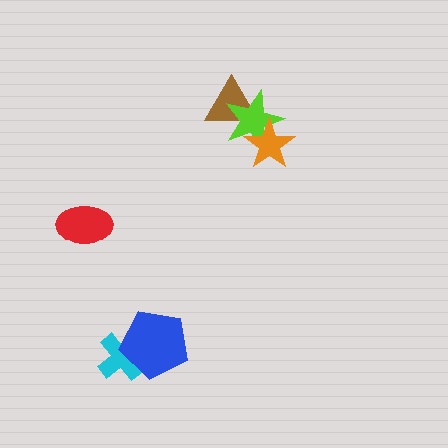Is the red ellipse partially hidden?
No, no other shape covers it.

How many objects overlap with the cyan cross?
1 object overlaps with the cyan cross.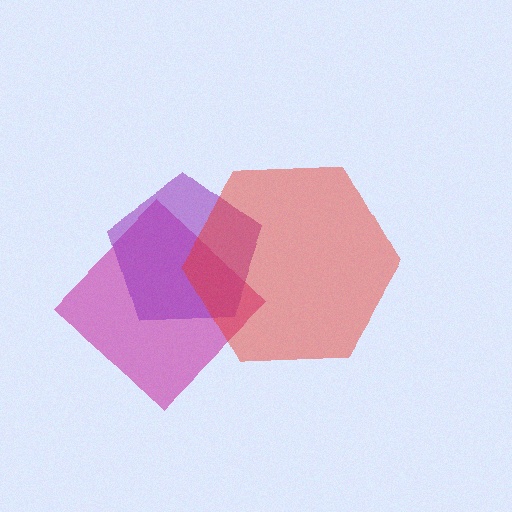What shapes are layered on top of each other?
The layered shapes are: a magenta diamond, a purple pentagon, a red hexagon.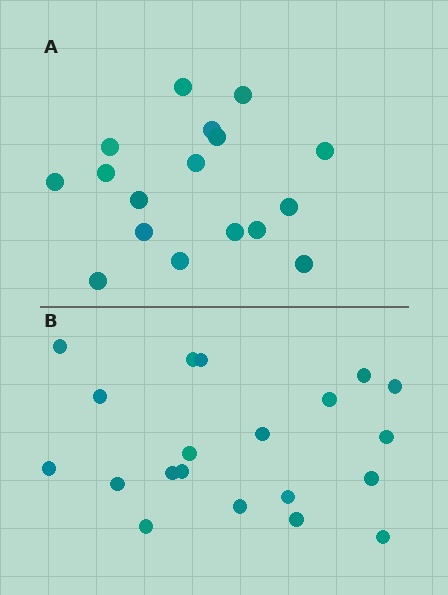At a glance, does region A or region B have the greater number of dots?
Region B (the bottom region) has more dots.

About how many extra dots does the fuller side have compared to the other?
Region B has just a few more — roughly 2 or 3 more dots than region A.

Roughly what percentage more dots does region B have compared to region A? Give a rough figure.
About 20% more.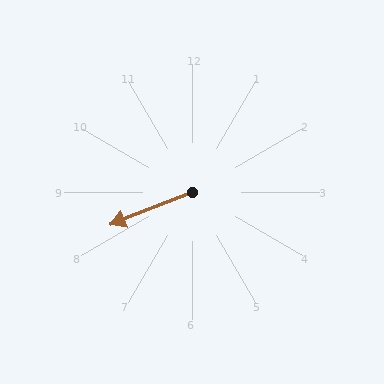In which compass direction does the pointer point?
West.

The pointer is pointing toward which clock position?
Roughly 8 o'clock.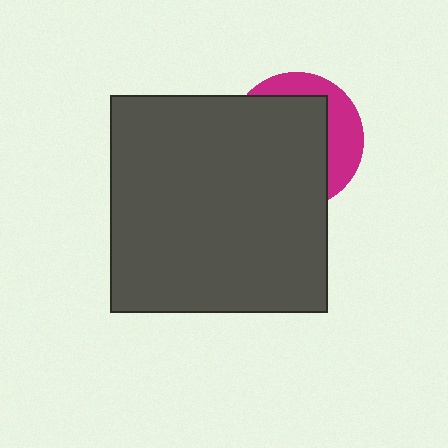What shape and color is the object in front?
The object in front is a dark gray square.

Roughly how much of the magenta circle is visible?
A small part of it is visible (roughly 32%).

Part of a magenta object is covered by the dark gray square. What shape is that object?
It is a circle.